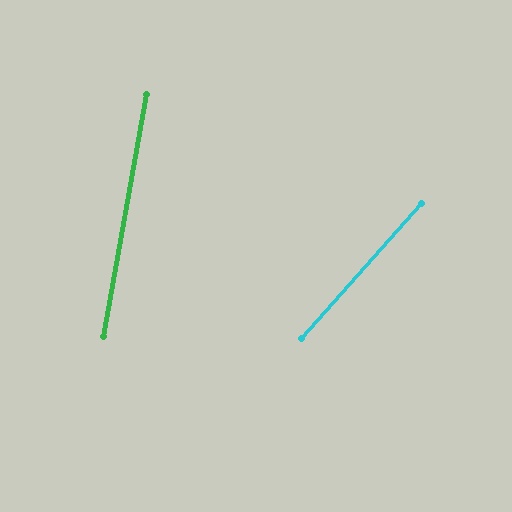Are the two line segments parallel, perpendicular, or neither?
Neither parallel nor perpendicular — they differ by about 32°.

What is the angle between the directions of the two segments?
Approximately 32 degrees.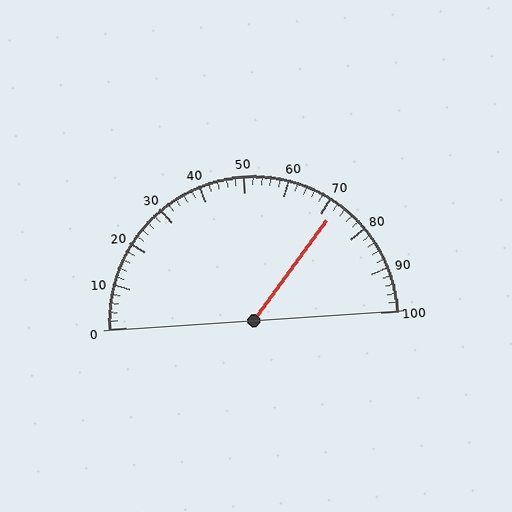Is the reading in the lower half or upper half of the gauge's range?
The reading is in the upper half of the range (0 to 100).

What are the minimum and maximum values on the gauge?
The gauge ranges from 0 to 100.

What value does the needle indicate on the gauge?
The needle indicates approximately 72.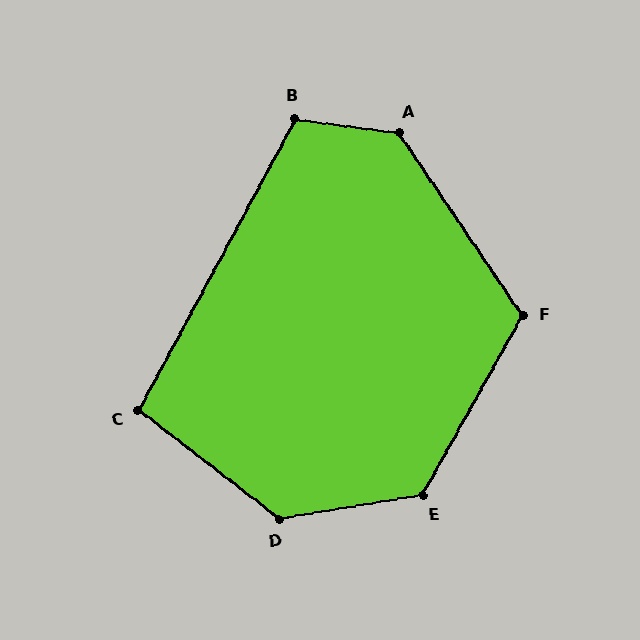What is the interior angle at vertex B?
Approximately 110 degrees (obtuse).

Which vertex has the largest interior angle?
D, at approximately 133 degrees.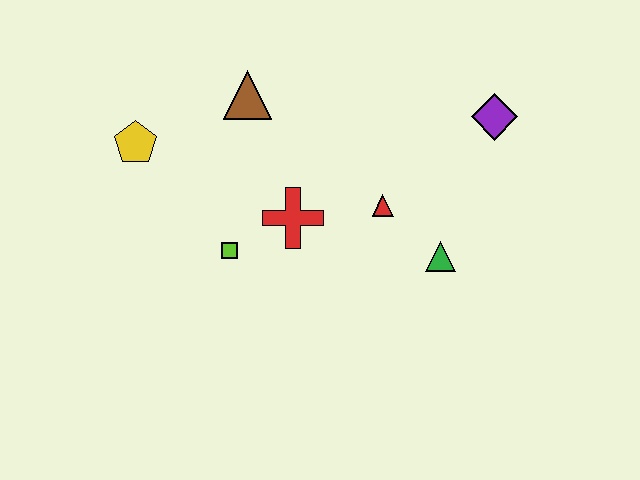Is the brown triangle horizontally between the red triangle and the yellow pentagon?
Yes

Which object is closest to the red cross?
The lime square is closest to the red cross.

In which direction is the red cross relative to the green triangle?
The red cross is to the left of the green triangle.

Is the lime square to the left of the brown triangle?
Yes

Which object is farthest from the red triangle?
The yellow pentagon is farthest from the red triangle.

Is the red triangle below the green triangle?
No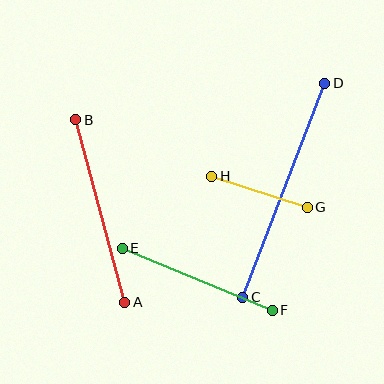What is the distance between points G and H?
The distance is approximately 101 pixels.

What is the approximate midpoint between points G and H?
The midpoint is at approximately (259, 192) pixels.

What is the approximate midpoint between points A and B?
The midpoint is at approximately (100, 211) pixels.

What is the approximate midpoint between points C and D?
The midpoint is at approximately (284, 190) pixels.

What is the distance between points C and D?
The distance is approximately 229 pixels.